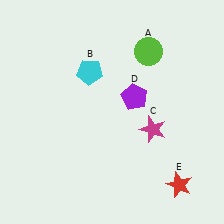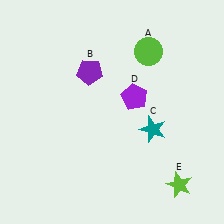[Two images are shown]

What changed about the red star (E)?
In Image 1, E is red. In Image 2, it changed to lime.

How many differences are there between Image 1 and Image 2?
There are 3 differences between the two images.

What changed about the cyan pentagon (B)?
In Image 1, B is cyan. In Image 2, it changed to purple.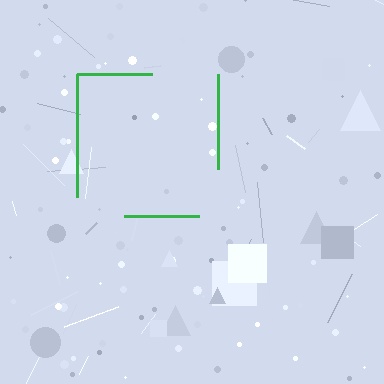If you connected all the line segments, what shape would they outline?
They would outline a square.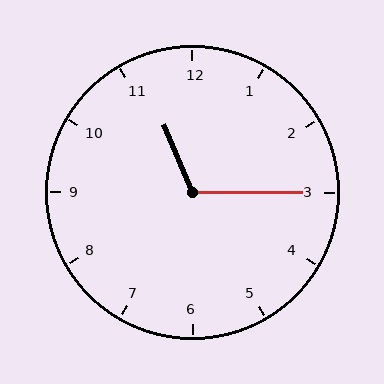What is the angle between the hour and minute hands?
Approximately 112 degrees.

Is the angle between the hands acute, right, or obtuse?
It is obtuse.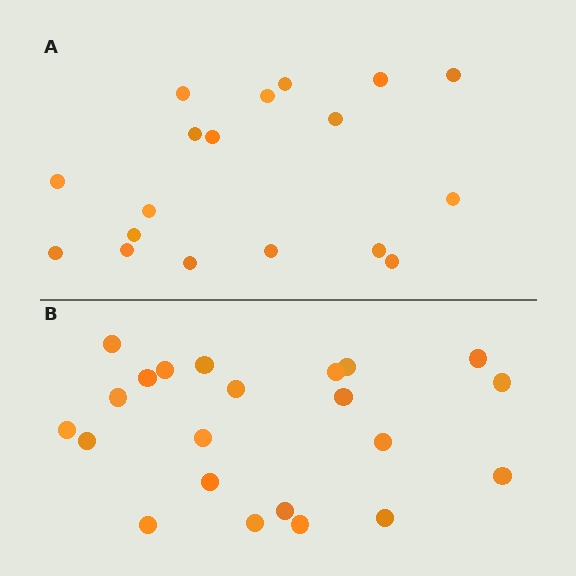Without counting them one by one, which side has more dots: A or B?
Region B (the bottom region) has more dots.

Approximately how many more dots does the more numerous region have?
Region B has about 4 more dots than region A.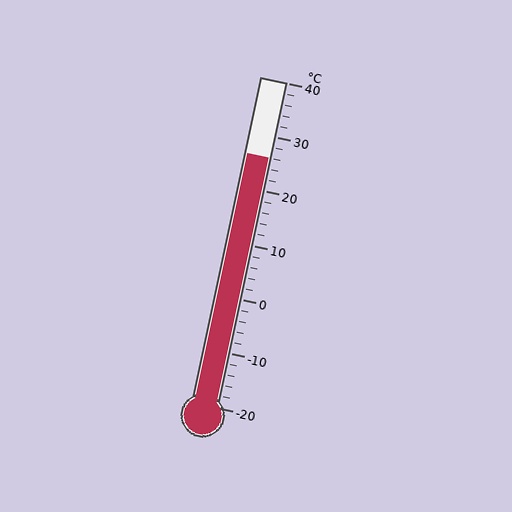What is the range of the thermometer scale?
The thermometer scale ranges from -20°C to 40°C.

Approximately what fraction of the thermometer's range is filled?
The thermometer is filled to approximately 75% of its range.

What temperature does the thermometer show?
The thermometer shows approximately 26°C.